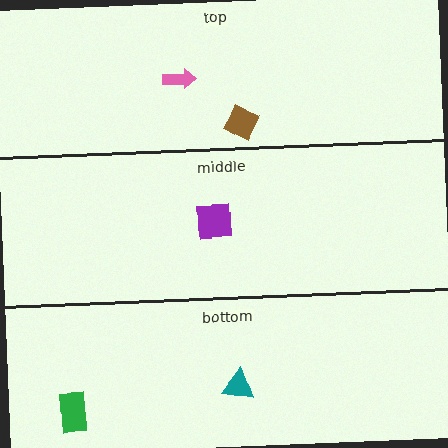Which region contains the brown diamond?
The top region.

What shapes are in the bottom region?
The teal triangle, the green rectangle.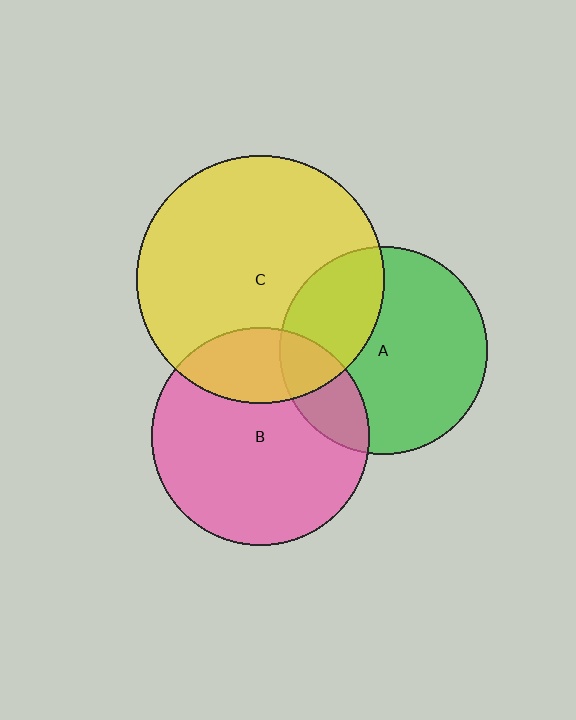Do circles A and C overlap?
Yes.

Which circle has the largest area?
Circle C (yellow).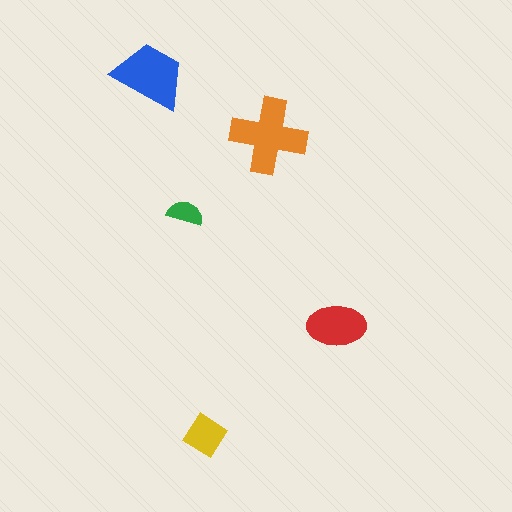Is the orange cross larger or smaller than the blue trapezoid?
Larger.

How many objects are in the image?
There are 5 objects in the image.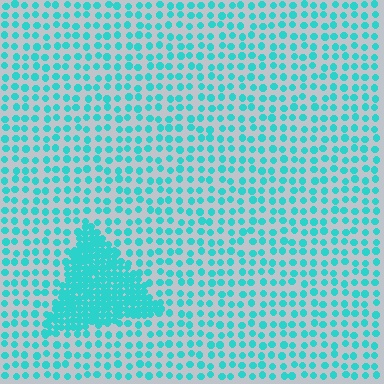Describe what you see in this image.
The image contains small cyan elements arranged at two different densities. A triangle-shaped region is visible where the elements are more densely packed than the surrounding area.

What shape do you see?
I see a triangle.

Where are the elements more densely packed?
The elements are more densely packed inside the triangle boundary.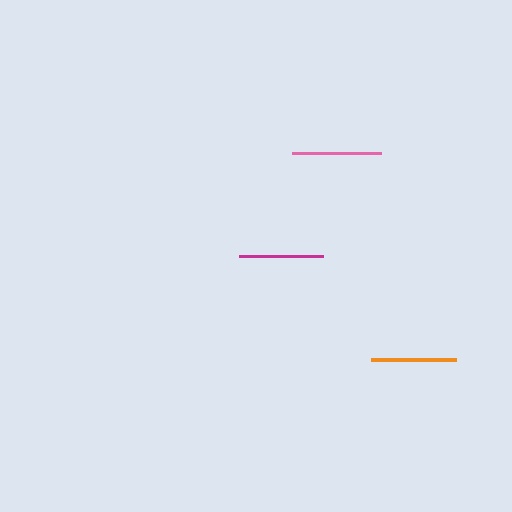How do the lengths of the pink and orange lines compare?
The pink and orange lines are approximately the same length.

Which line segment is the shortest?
The magenta line is the shortest at approximately 84 pixels.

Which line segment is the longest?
The pink line is the longest at approximately 90 pixels.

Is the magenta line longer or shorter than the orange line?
The orange line is longer than the magenta line.